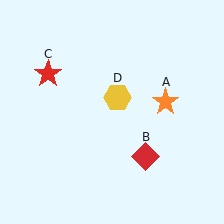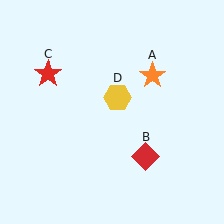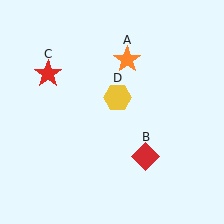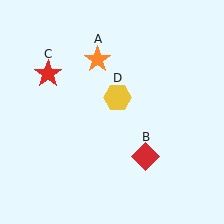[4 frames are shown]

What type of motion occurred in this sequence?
The orange star (object A) rotated counterclockwise around the center of the scene.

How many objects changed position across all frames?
1 object changed position: orange star (object A).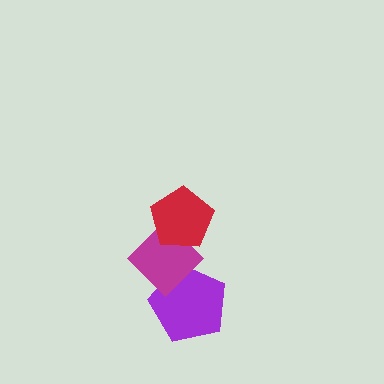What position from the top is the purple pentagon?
The purple pentagon is 3rd from the top.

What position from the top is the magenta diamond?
The magenta diamond is 2nd from the top.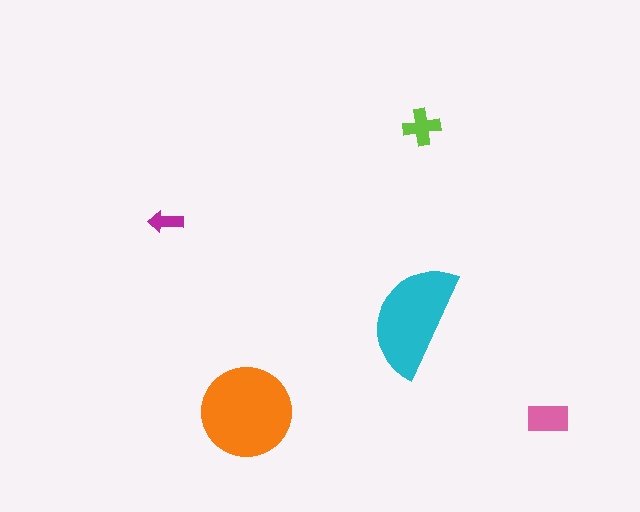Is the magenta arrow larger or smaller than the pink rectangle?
Smaller.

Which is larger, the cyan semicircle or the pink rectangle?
The cyan semicircle.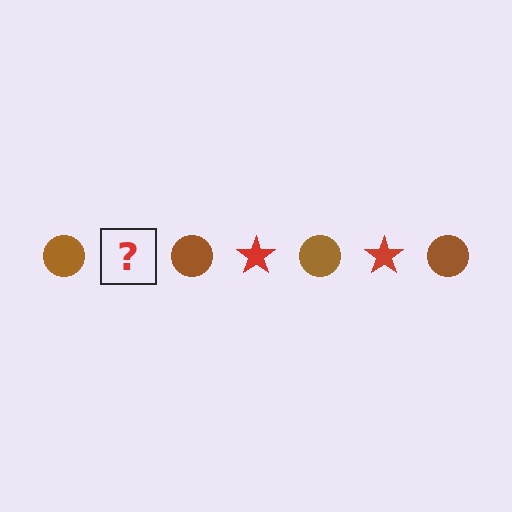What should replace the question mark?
The question mark should be replaced with a red star.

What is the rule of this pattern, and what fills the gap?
The rule is that the pattern alternates between brown circle and red star. The gap should be filled with a red star.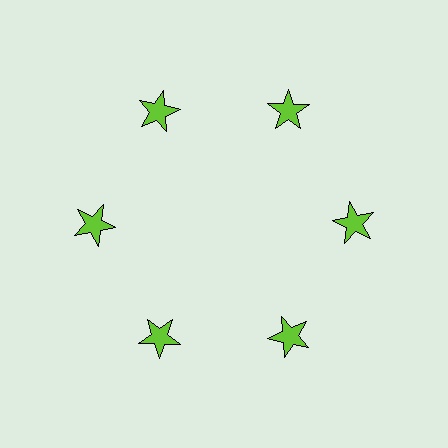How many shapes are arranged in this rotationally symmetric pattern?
There are 6 shapes, arranged in 6 groups of 1.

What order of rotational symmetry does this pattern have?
This pattern has 6-fold rotational symmetry.